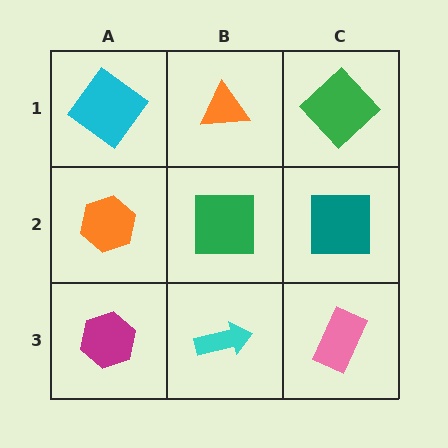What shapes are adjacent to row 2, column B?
An orange triangle (row 1, column B), a cyan arrow (row 3, column B), an orange hexagon (row 2, column A), a teal square (row 2, column C).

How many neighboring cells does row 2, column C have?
3.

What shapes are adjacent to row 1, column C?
A teal square (row 2, column C), an orange triangle (row 1, column B).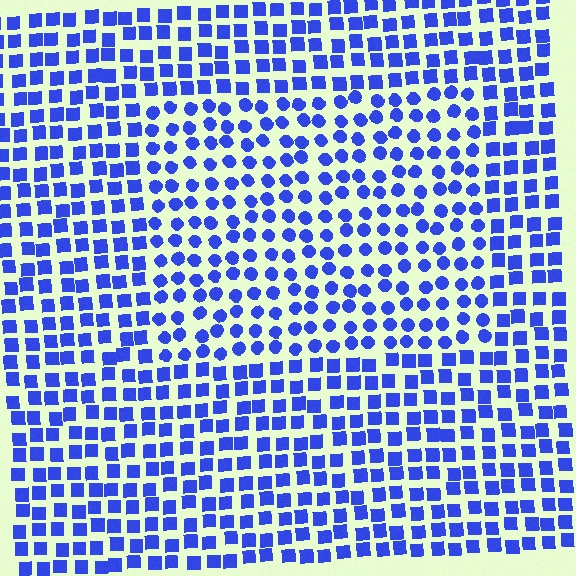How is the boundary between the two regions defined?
The boundary is defined by a change in element shape: circles inside vs. squares outside. All elements share the same color and spacing.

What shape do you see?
I see a rectangle.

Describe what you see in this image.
The image is filled with small blue elements arranged in a uniform grid. A rectangle-shaped region contains circles, while the surrounding area contains squares. The boundary is defined purely by the change in element shape.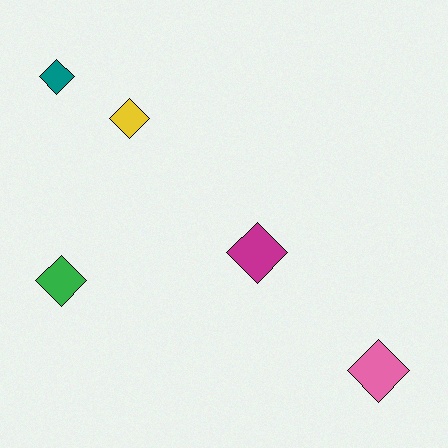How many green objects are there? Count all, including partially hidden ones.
There is 1 green object.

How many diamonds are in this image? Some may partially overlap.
There are 5 diamonds.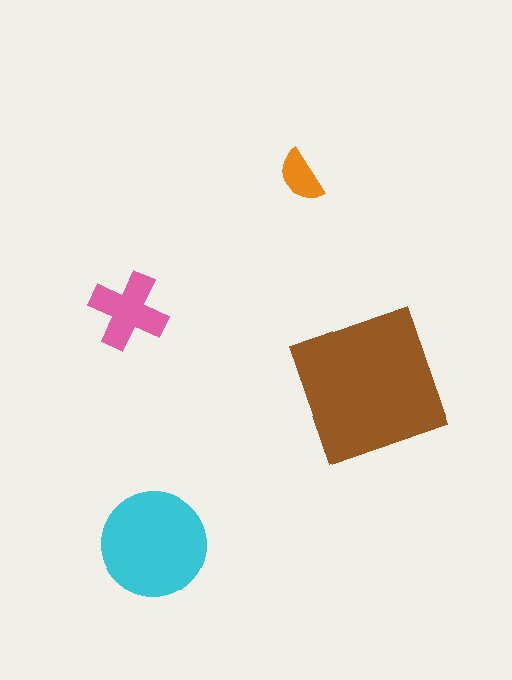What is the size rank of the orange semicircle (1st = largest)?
4th.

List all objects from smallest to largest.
The orange semicircle, the pink cross, the cyan circle, the brown square.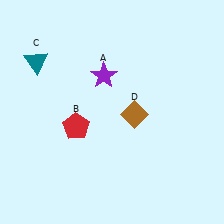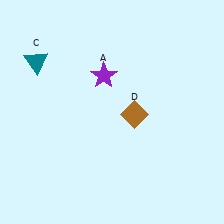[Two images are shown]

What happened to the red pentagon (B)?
The red pentagon (B) was removed in Image 2. It was in the bottom-left area of Image 1.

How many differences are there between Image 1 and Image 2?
There is 1 difference between the two images.